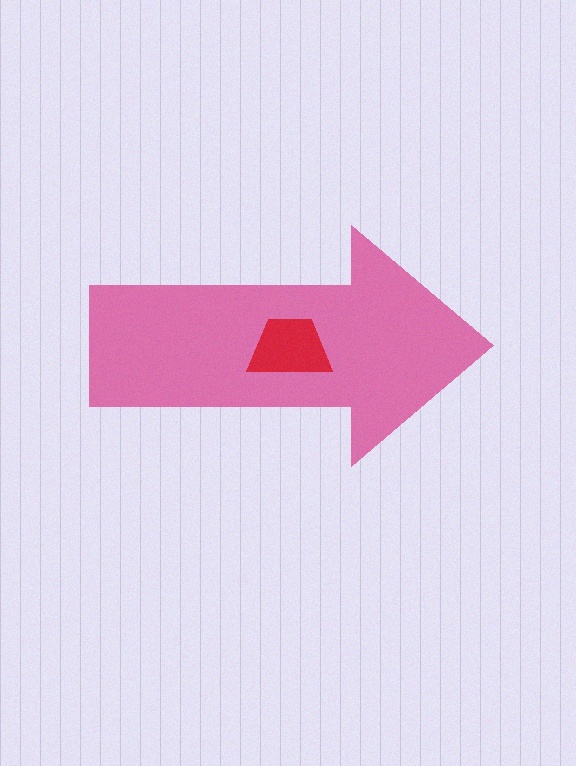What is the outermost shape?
The pink arrow.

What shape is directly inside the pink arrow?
The red trapezoid.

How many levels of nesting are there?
2.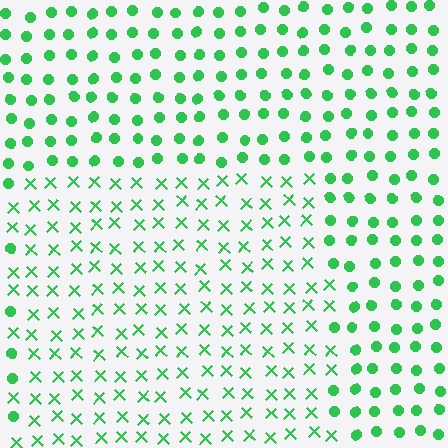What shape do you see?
I see a rectangle.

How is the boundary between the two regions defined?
The boundary is defined by a change in element shape: X marks inside vs. circles outside. All elements share the same color and spacing.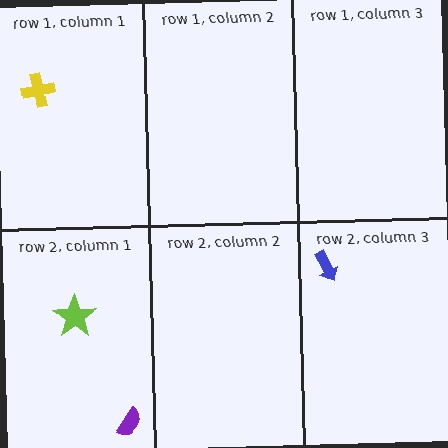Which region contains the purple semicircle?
The row 2, column 1 region.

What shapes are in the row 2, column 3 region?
The blue arrow.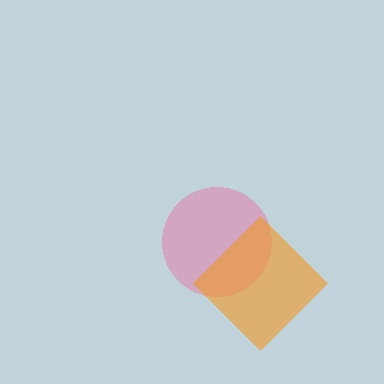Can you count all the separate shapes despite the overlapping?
Yes, there are 2 separate shapes.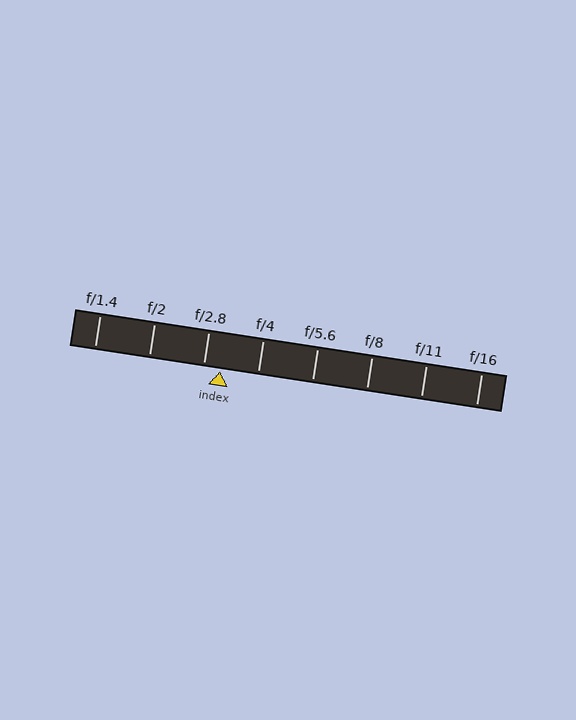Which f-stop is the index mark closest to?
The index mark is closest to f/2.8.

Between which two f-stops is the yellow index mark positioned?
The index mark is between f/2.8 and f/4.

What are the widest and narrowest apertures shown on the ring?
The widest aperture shown is f/1.4 and the narrowest is f/16.